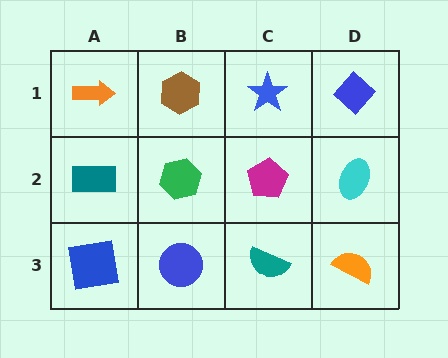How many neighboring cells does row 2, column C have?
4.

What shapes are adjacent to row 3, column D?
A cyan ellipse (row 2, column D), a teal semicircle (row 3, column C).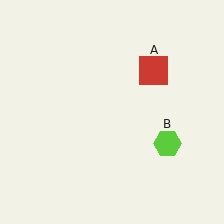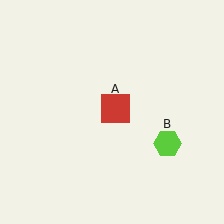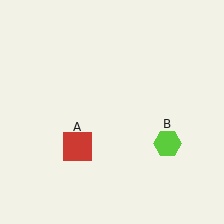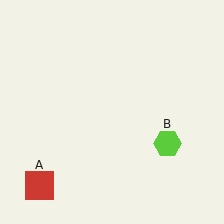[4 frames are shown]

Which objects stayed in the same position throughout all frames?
Lime hexagon (object B) remained stationary.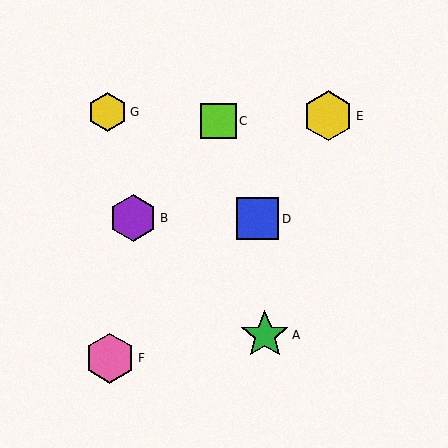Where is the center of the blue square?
The center of the blue square is at (258, 219).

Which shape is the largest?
The yellow hexagon (labeled E) is the largest.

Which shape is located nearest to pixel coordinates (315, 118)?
The yellow hexagon (labeled E) at (328, 116) is nearest to that location.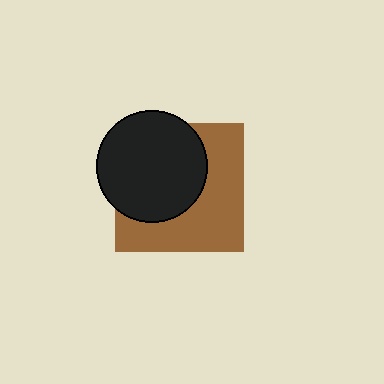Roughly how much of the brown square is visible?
About half of it is visible (roughly 51%).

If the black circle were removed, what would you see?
You would see the complete brown square.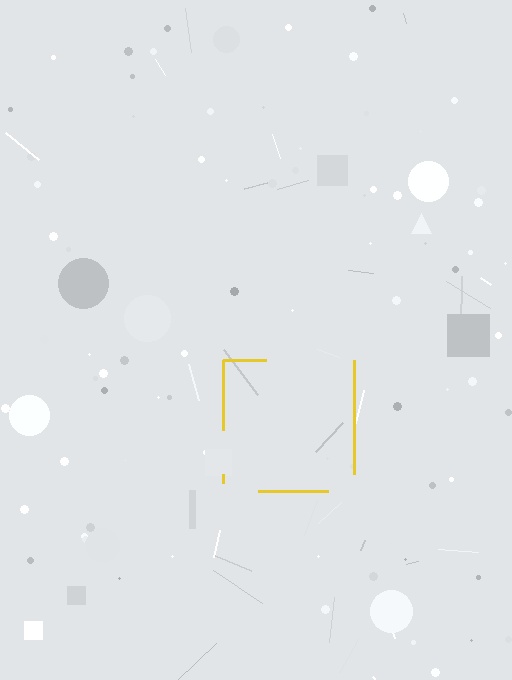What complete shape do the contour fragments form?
The contour fragments form a square.